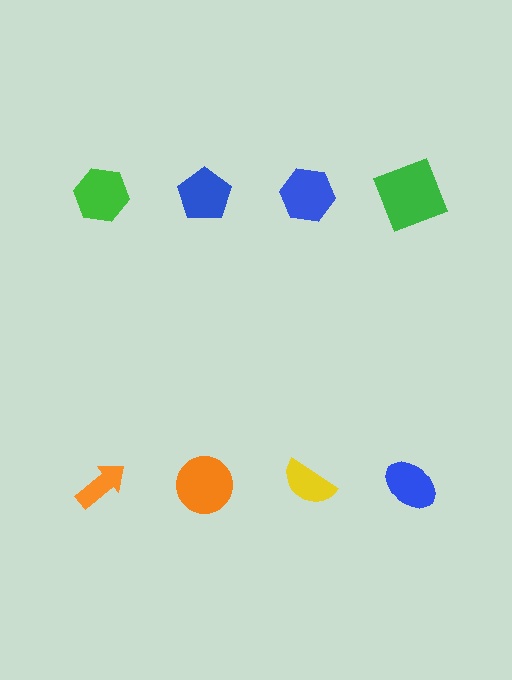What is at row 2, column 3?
A yellow semicircle.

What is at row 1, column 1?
A green hexagon.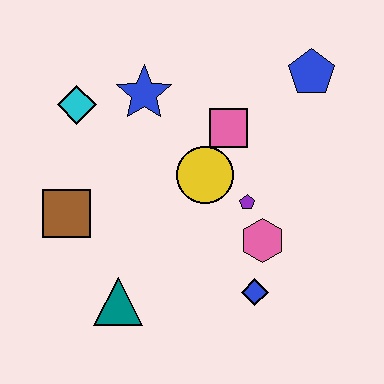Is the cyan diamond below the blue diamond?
No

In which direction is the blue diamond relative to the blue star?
The blue diamond is below the blue star.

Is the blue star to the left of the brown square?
No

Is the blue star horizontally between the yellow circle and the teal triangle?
Yes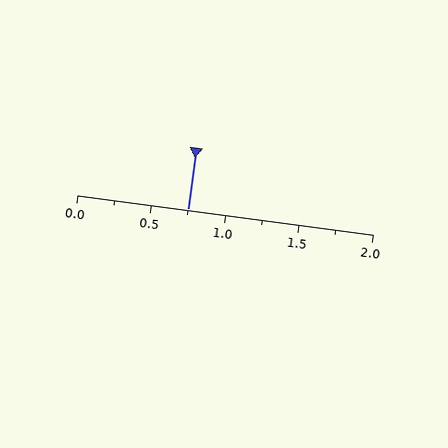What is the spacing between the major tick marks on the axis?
The major ticks are spaced 0.5 apart.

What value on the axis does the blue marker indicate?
The marker indicates approximately 0.75.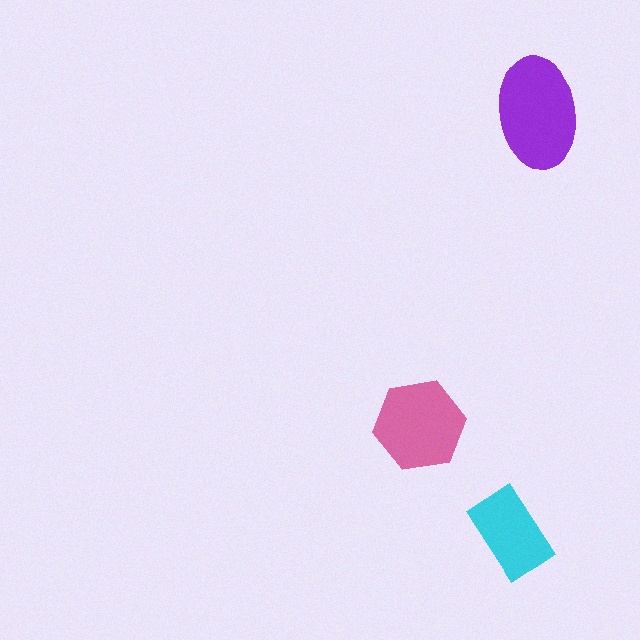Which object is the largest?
The purple ellipse.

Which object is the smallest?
The cyan rectangle.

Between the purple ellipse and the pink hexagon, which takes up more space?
The purple ellipse.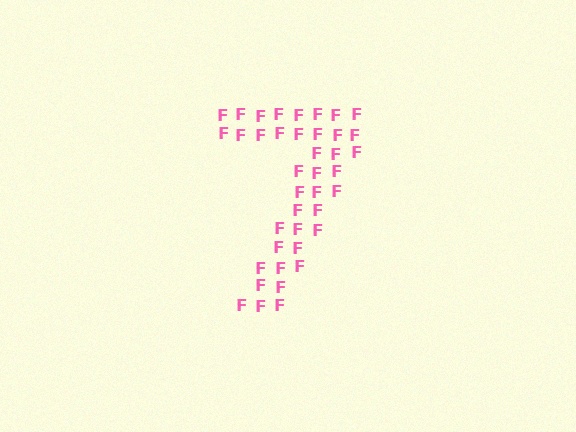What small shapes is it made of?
It is made of small letter F's.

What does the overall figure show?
The overall figure shows the digit 7.